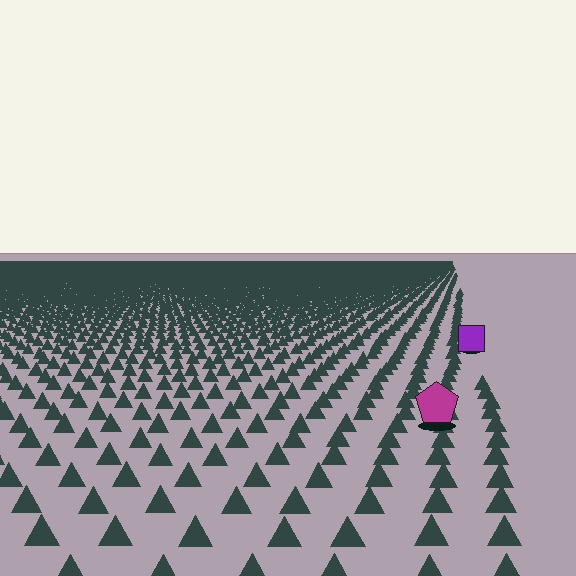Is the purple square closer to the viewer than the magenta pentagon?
No. The magenta pentagon is closer — you can tell from the texture gradient: the ground texture is coarser near it.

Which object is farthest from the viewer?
The purple square is farthest from the viewer. It appears smaller and the ground texture around it is denser.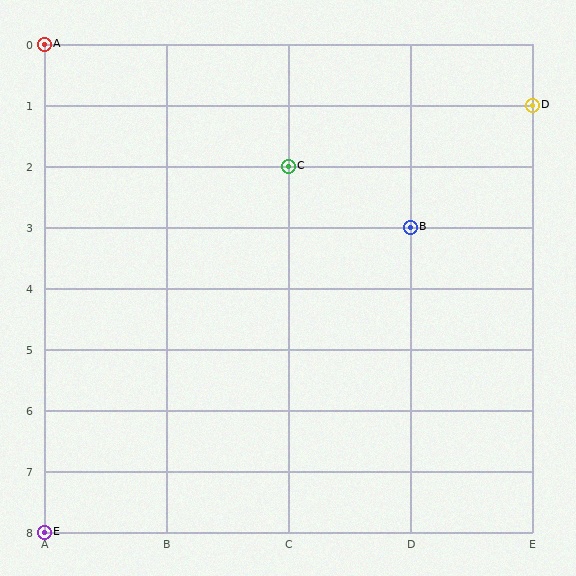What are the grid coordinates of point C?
Point C is at grid coordinates (C, 2).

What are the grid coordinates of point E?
Point E is at grid coordinates (A, 8).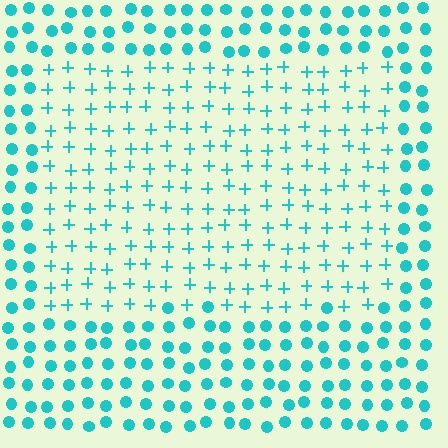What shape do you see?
I see a rectangle.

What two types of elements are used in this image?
The image uses plus signs inside the rectangle region and circles outside it.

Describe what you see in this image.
The image is filled with small cyan elements arranged in a uniform grid. A rectangle-shaped region contains plus signs, while the surrounding area contains circles. The boundary is defined purely by the change in element shape.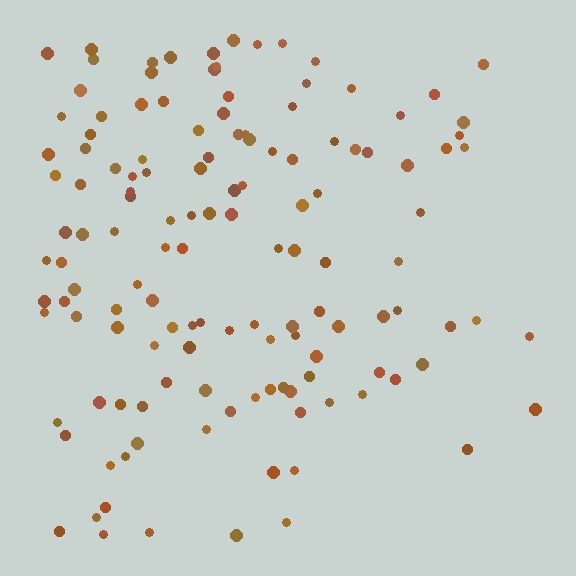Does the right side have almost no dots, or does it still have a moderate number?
Still a moderate number, just noticeably fewer than the left.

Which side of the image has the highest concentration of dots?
The left.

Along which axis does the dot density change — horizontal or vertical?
Horizontal.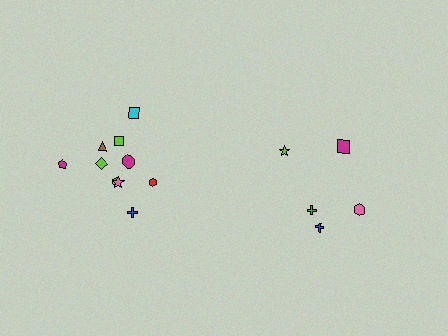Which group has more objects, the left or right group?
The left group.